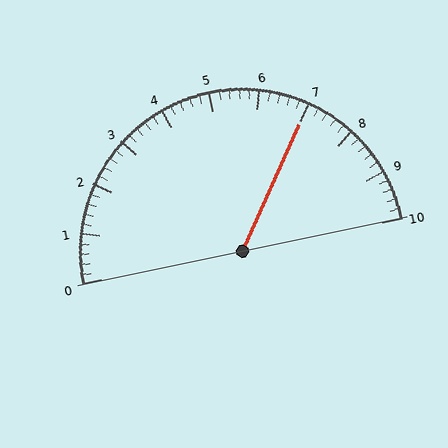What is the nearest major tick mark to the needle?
The nearest major tick mark is 7.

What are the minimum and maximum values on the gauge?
The gauge ranges from 0 to 10.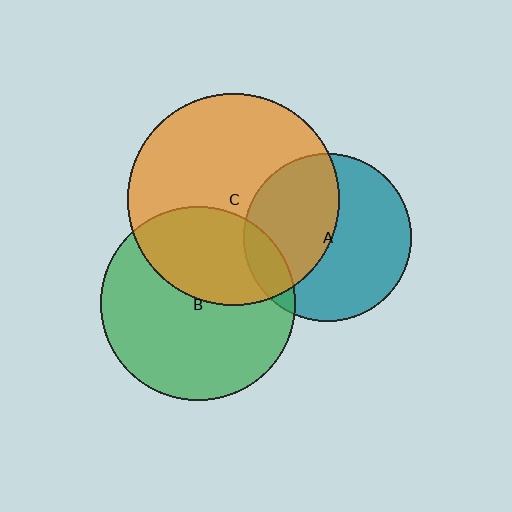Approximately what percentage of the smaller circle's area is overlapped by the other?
Approximately 10%.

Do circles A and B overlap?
Yes.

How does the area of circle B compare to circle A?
Approximately 1.3 times.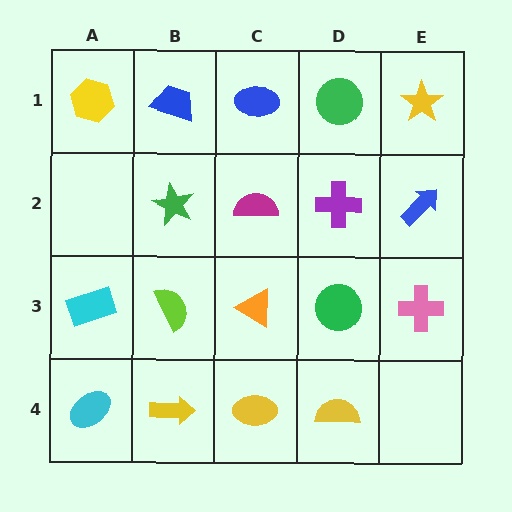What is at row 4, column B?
A yellow arrow.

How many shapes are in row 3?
5 shapes.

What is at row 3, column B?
A lime semicircle.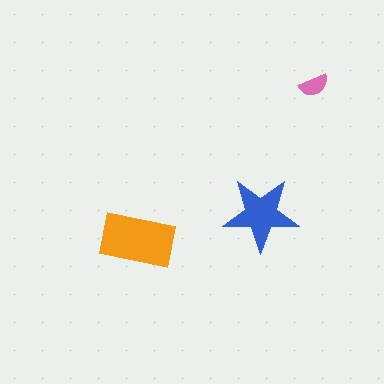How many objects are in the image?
There are 3 objects in the image.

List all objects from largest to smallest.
The orange rectangle, the blue star, the pink semicircle.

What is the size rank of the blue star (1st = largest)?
2nd.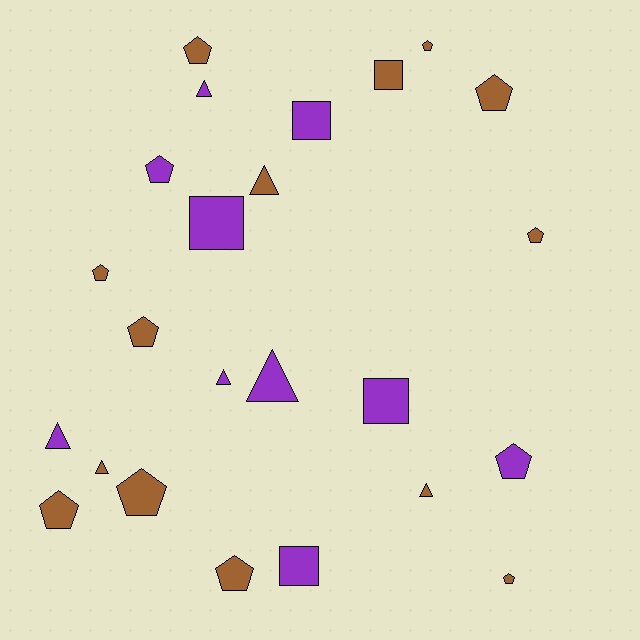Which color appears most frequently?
Brown, with 14 objects.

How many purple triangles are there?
There are 4 purple triangles.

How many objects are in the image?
There are 24 objects.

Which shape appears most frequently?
Pentagon, with 12 objects.